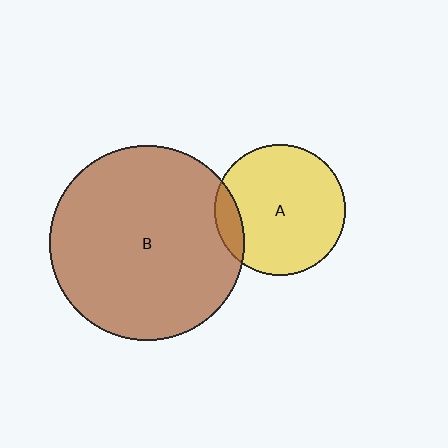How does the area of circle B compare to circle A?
Approximately 2.2 times.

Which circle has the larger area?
Circle B (brown).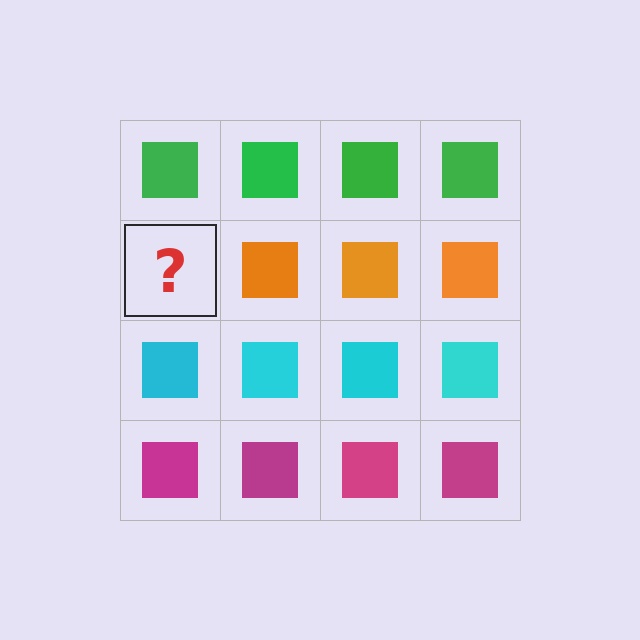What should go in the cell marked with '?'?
The missing cell should contain an orange square.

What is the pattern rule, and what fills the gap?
The rule is that each row has a consistent color. The gap should be filled with an orange square.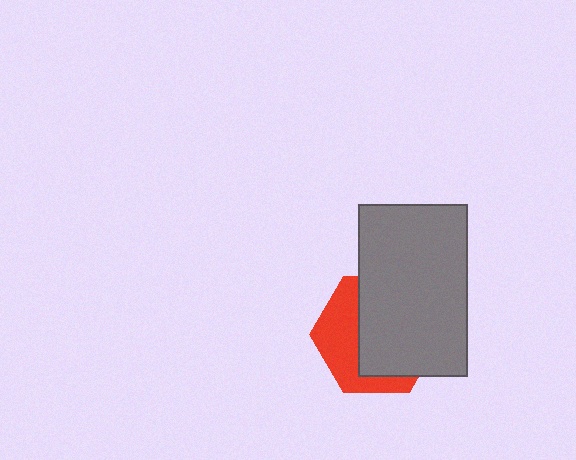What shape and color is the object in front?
The object in front is a gray rectangle.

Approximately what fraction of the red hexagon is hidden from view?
Roughly 61% of the red hexagon is hidden behind the gray rectangle.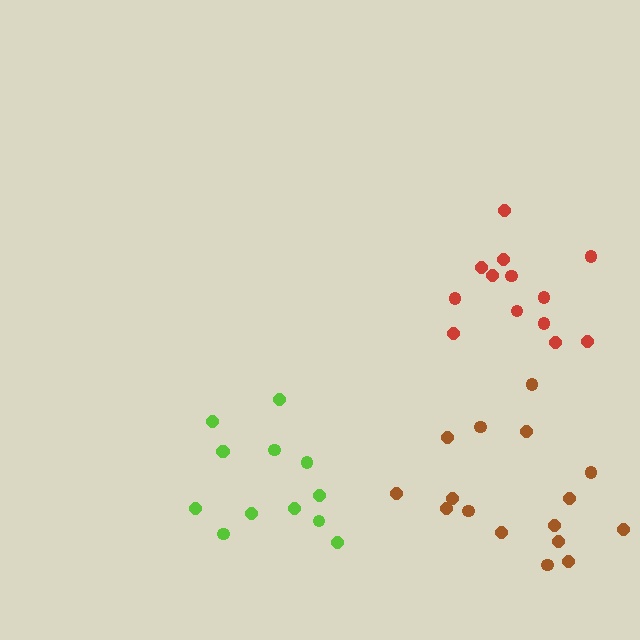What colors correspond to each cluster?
The clusters are colored: brown, red, lime.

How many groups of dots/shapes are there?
There are 3 groups.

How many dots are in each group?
Group 1: 16 dots, Group 2: 13 dots, Group 3: 13 dots (42 total).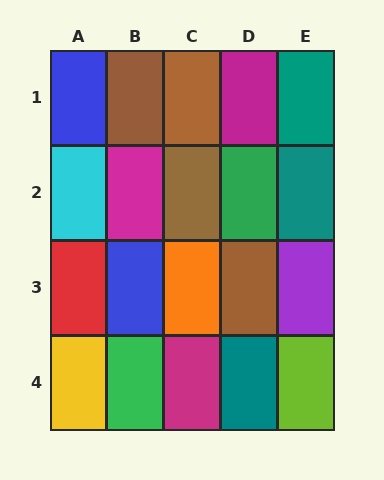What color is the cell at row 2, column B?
Magenta.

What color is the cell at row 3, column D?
Brown.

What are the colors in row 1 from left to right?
Blue, brown, brown, magenta, teal.